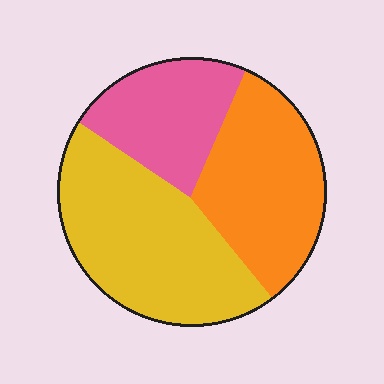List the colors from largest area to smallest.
From largest to smallest: yellow, orange, pink.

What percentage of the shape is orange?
Orange covers about 35% of the shape.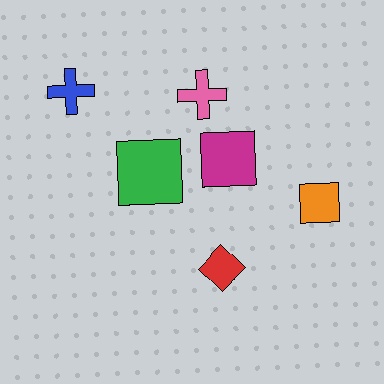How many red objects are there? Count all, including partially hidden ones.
There is 1 red object.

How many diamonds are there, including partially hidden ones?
There is 1 diamond.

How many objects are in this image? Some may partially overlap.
There are 6 objects.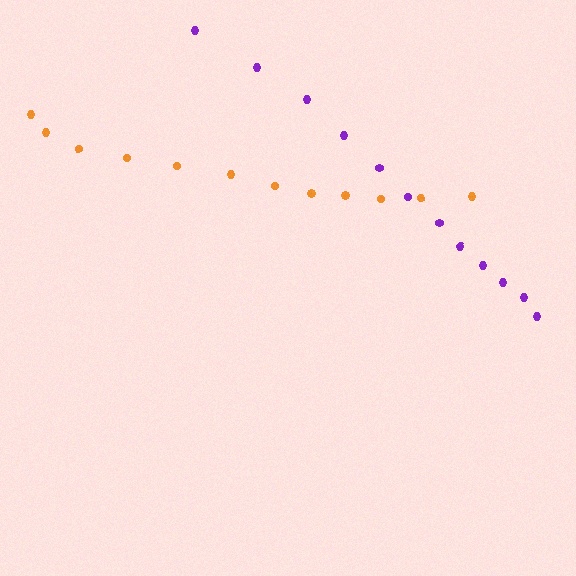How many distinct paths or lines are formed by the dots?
There are 2 distinct paths.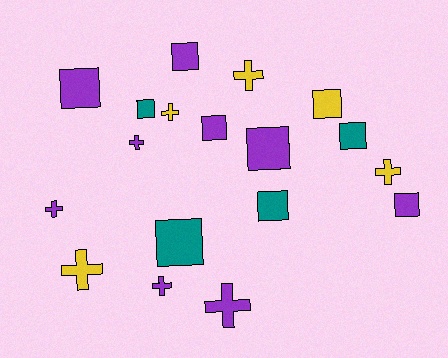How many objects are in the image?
There are 18 objects.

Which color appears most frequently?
Purple, with 9 objects.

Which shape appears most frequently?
Square, with 10 objects.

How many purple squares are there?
There are 5 purple squares.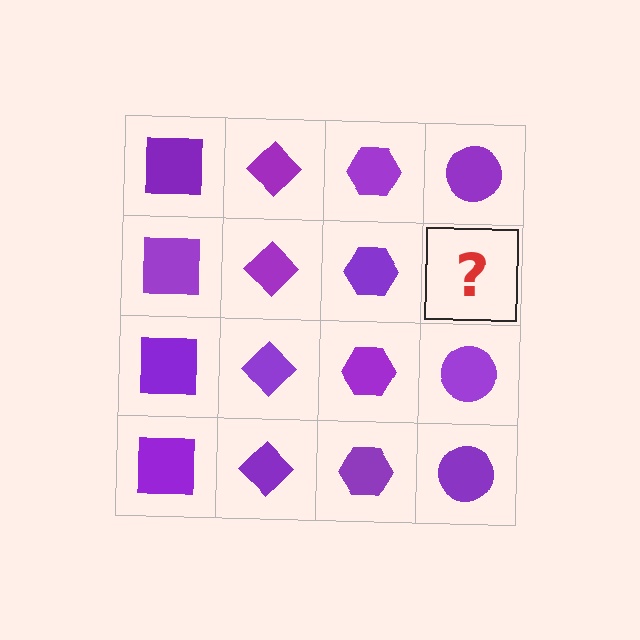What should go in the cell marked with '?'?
The missing cell should contain a purple circle.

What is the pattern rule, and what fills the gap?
The rule is that each column has a consistent shape. The gap should be filled with a purple circle.